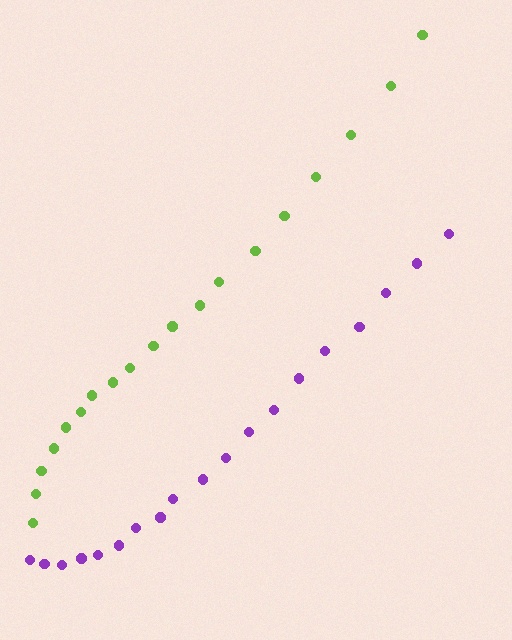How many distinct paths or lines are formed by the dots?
There are 2 distinct paths.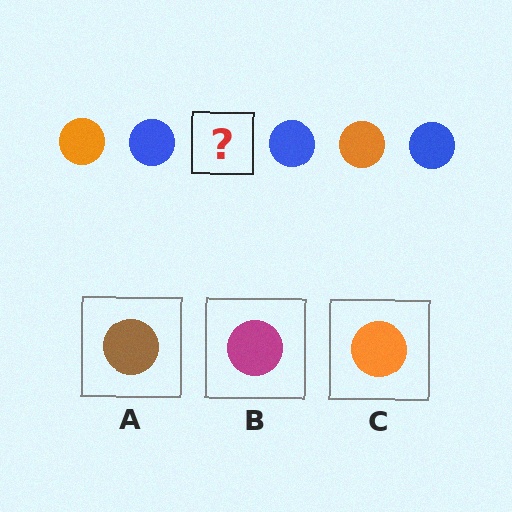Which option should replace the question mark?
Option C.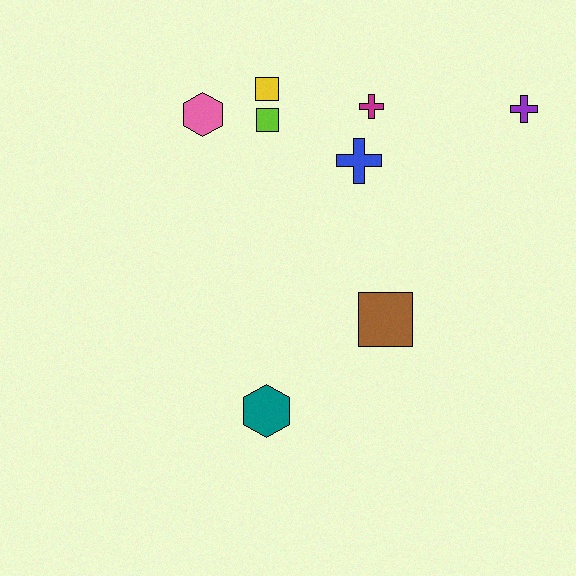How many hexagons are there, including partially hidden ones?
There are 2 hexagons.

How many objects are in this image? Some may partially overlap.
There are 8 objects.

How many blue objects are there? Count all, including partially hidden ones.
There is 1 blue object.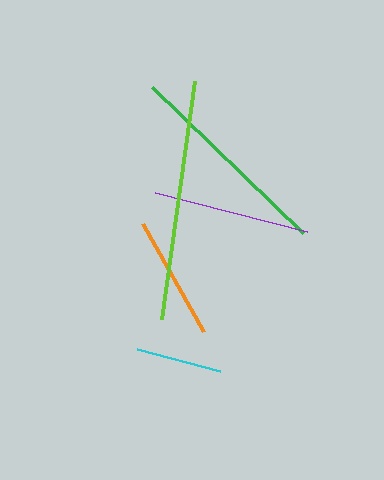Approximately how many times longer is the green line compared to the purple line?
The green line is approximately 1.3 times the length of the purple line.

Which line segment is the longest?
The lime line is the longest at approximately 240 pixels.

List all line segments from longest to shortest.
From longest to shortest: lime, green, purple, orange, cyan.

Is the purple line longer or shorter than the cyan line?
The purple line is longer than the cyan line.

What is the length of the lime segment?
The lime segment is approximately 240 pixels long.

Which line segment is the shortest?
The cyan line is the shortest at approximately 85 pixels.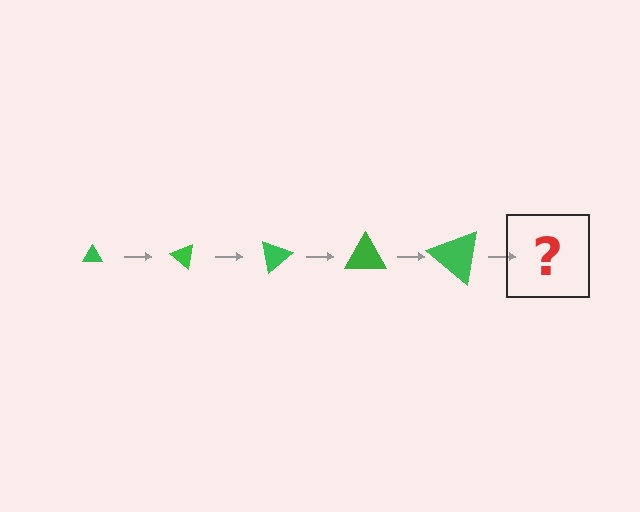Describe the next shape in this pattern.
It should be a triangle, larger than the previous one and rotated 200 degrees from the start.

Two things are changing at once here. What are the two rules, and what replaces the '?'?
The two rules are that the triangle grows larger each step and it rotates 40 degrees each step. The '?' should be a triangle, larger than the previous one and rotated 200 degrees from the start.